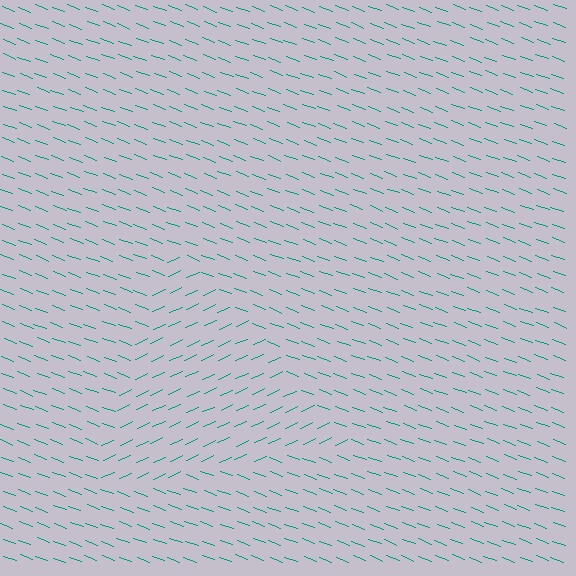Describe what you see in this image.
The image is filled with small teal line segments. A triangle region in the image has lines oriented differently from the surrounding lines, creating a visible texture boundary.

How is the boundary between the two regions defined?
The boundary is defined purely by a change in line orientation (approximately 45 degrees difference). All lines are the same color and thickness.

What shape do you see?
I see a triangle.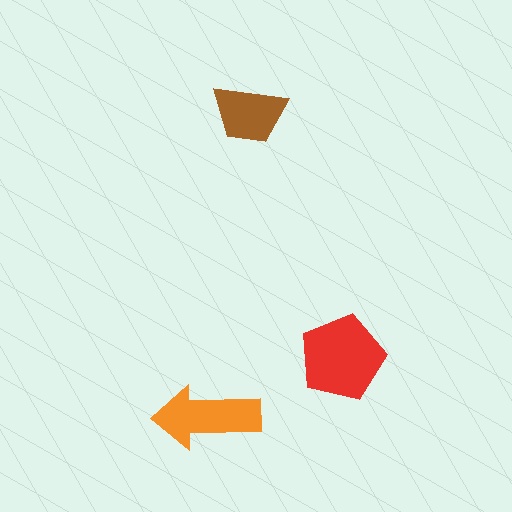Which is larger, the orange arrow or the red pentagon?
The red pentagon.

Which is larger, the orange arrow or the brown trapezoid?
The orange arrow.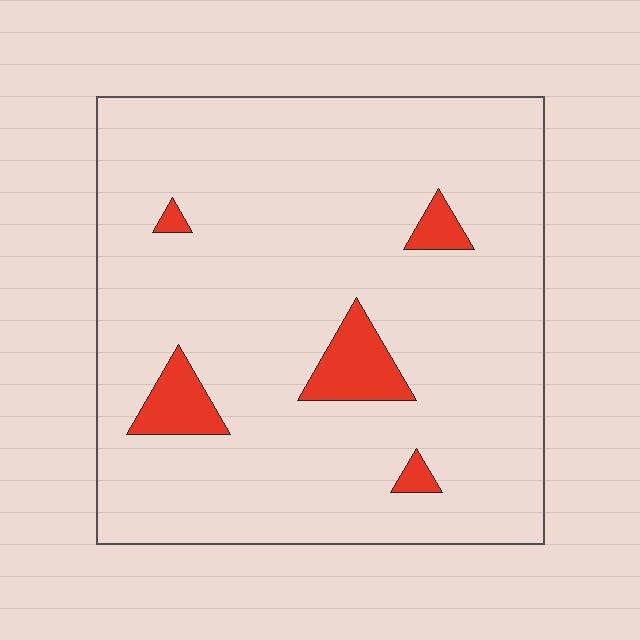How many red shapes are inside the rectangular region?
5.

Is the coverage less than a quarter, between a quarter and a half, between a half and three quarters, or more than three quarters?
Less than a quarter.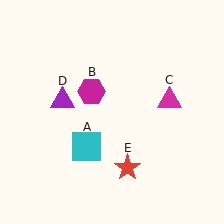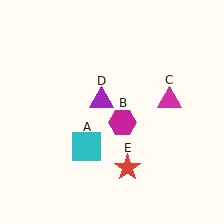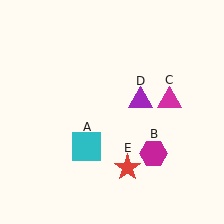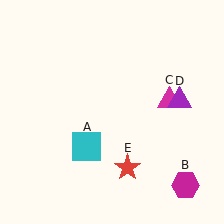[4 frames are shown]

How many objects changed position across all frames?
2 objects changed position: magenta hexagon (object B), purple triangle (object D).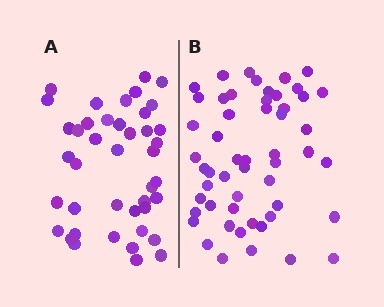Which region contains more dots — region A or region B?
Region B (the right region) has more dots.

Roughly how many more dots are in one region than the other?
Region B has roughly 12 or so more dots than region A.